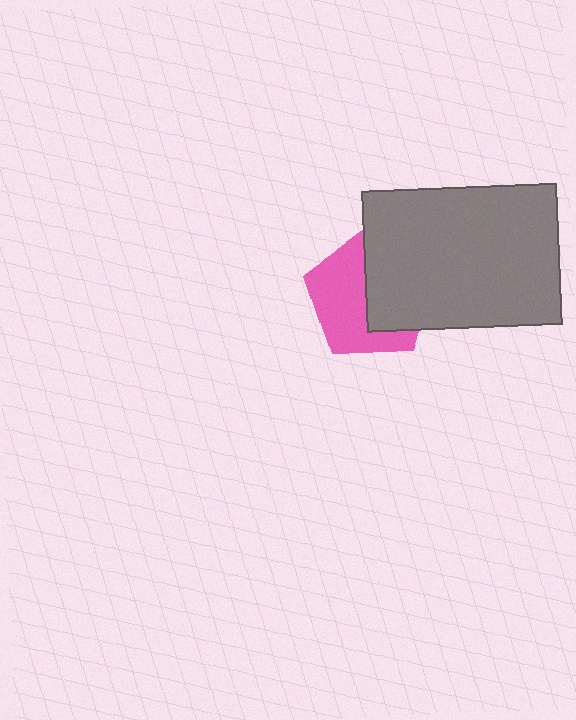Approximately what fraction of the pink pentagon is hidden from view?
Roughly 47% of the pink pentagon is hidden behind the gray rectangle.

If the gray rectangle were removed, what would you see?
You would see the complete pink pentagon.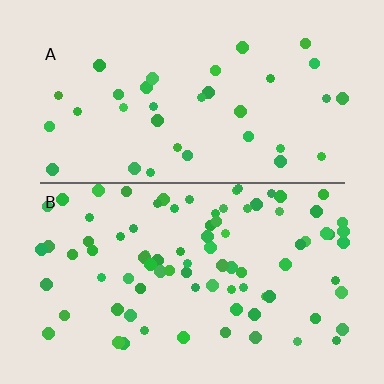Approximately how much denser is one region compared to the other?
Approximately 2.4× — region B over region A.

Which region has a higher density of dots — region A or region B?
B (the bottom).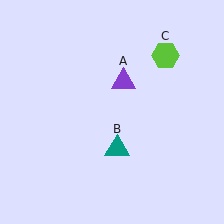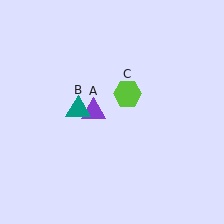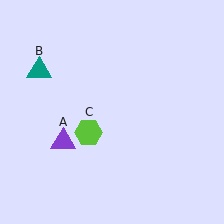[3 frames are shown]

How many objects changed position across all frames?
3 objects changed position: purple triangle (object A), teal triangle (object B), lime hexagon (object C).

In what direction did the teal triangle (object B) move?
The teal triangle (object B) moved up and to the left.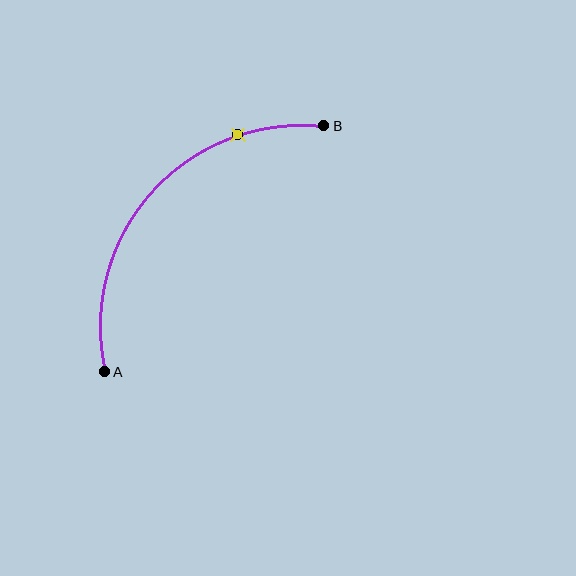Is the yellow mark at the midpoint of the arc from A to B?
No. The yellow mark lies on the arc but is closer to endpoint B. The arc midpoint would be at the point on the curve equidistant along the arc from both A and B.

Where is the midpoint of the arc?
The arc midpoint is the point on the curve farthest from the straight line joining A and B. It sits above and to the left of that line.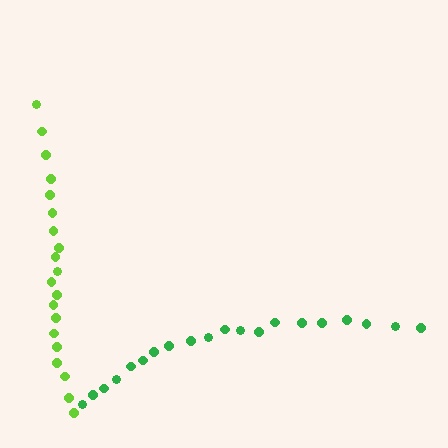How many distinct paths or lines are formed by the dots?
There are 2 distinct paths.